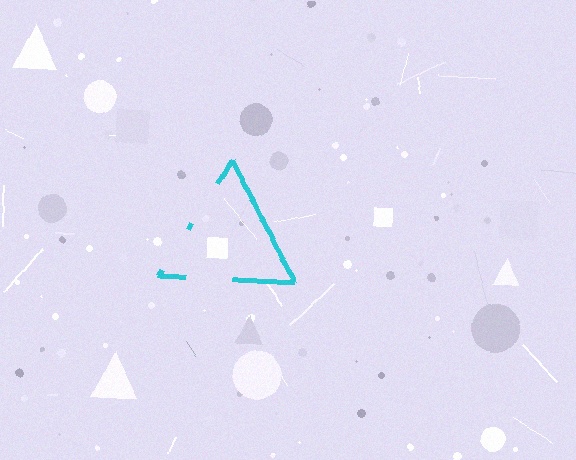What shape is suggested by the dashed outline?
The dashed outline suggests a triangle.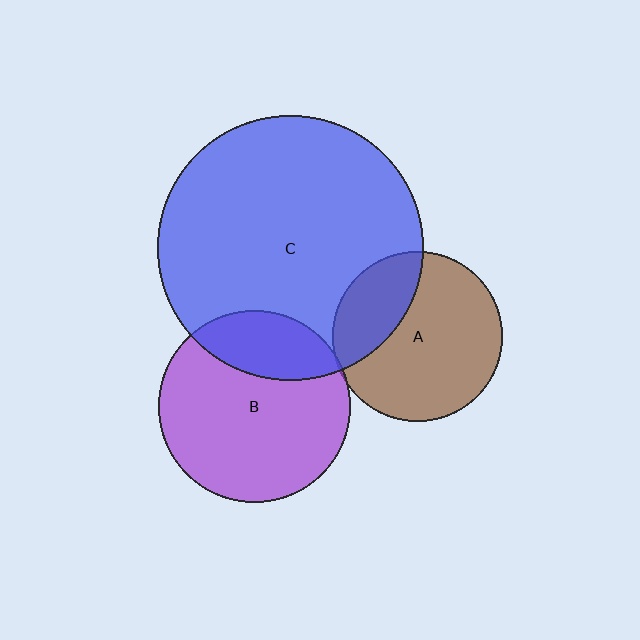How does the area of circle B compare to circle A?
Approximately 1.3 times.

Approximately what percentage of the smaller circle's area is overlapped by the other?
Approximately 5%.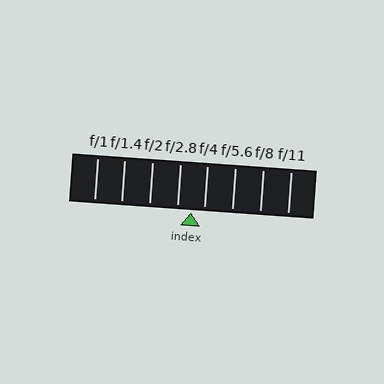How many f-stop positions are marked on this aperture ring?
There are 8 f-stop positions marked.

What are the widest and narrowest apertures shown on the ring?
The widest aperture shown is f/1 and the narrowest is f/11.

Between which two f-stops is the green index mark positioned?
The index mark is between f/2.8 and f/4.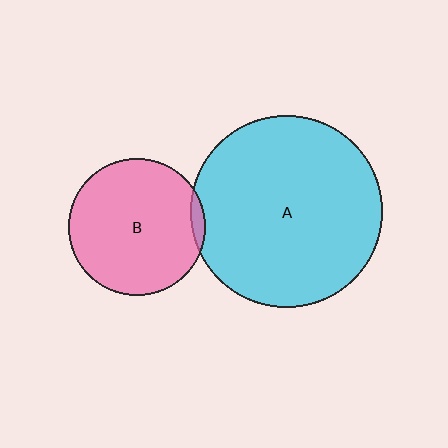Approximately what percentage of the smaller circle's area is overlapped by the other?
Approximately 5%.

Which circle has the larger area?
Circle A (cyan).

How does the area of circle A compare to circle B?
Approximately 2.0 times.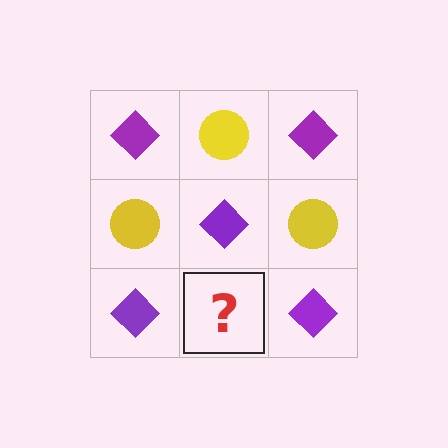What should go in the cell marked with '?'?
The missing cell should contain a yellow circle.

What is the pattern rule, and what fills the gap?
The rule is that it alternates purple diamond and yellow circle in a checkerboard pattern. The gap should be filled with a yellow circle.